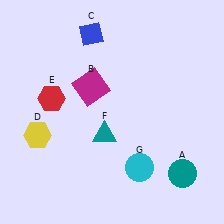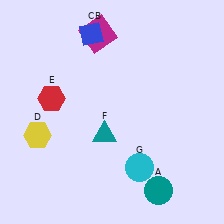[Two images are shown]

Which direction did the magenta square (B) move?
The magenta square (B) moved up.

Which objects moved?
The objects that moved are: the teal circle (A), the magenta square (B).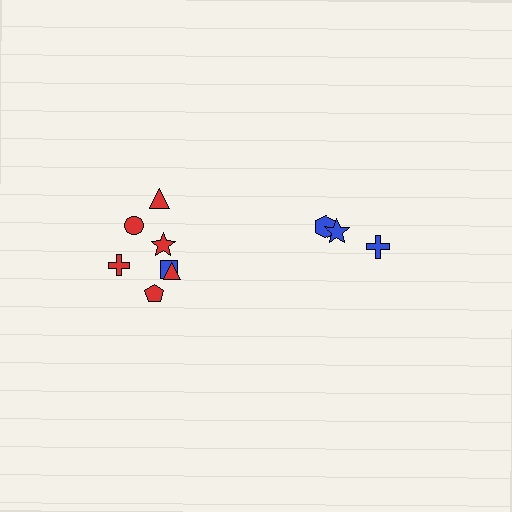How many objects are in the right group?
There are 3 objects.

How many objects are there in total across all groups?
There are 10 objects.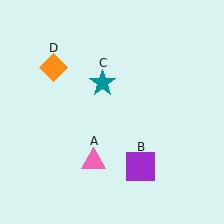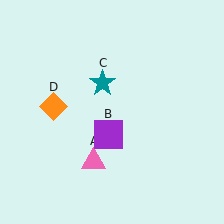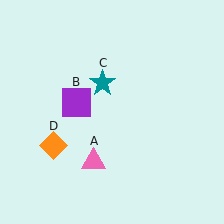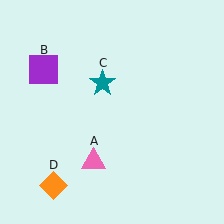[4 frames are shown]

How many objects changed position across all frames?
2 objects changed position: purple square (object B), orange diamond (object D).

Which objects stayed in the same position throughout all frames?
Pink triangle (object A) and teal star (object C) remained stationary.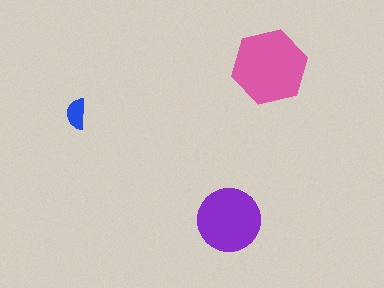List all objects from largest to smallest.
The pink hexagon, the purple circle, the blue semicircle.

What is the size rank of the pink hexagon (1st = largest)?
1st.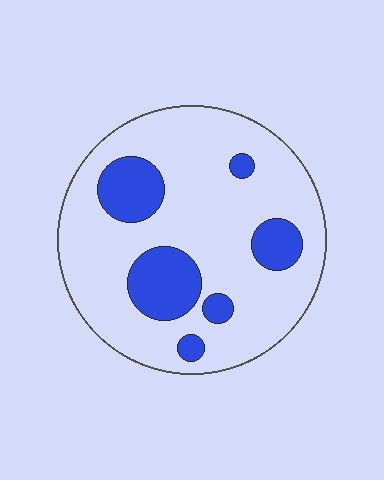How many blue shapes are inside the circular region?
6.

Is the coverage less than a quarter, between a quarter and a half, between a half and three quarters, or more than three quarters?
Less than a quarter.